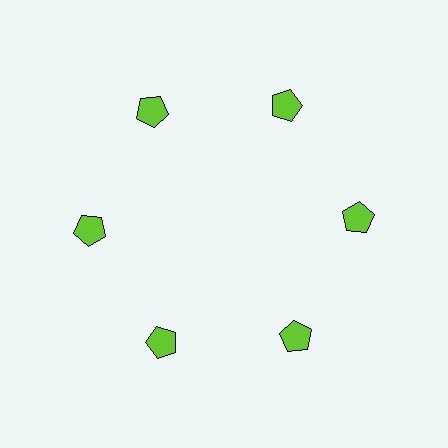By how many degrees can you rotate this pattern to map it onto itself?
The pattern maps onto itself every 60 degrees of rotation.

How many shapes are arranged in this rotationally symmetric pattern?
There are 6 shapes, arranged in 6 groups of 1.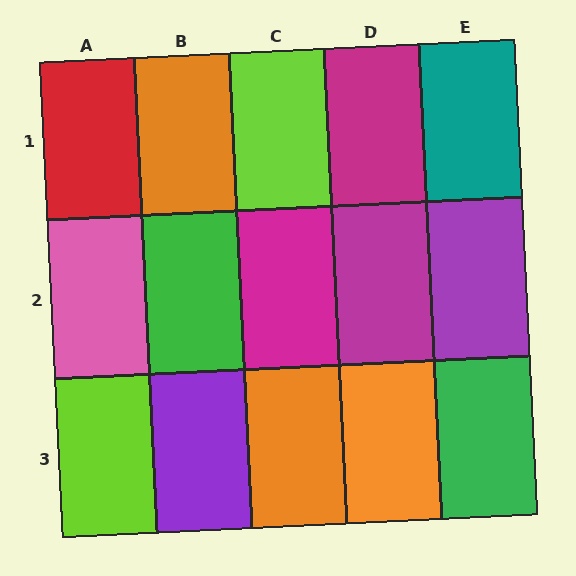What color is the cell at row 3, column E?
Green.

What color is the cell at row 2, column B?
Green.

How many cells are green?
2 cells are green.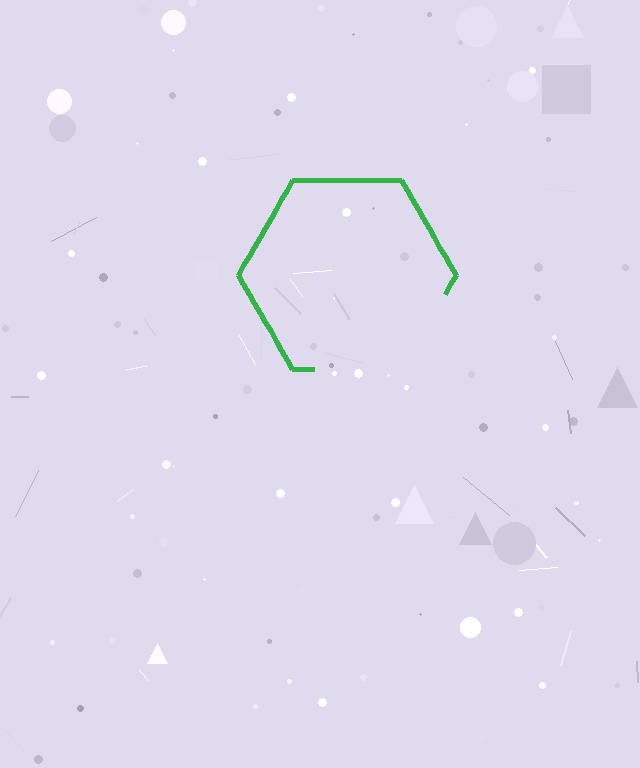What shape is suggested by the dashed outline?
The dashed outline suggests a hexagon.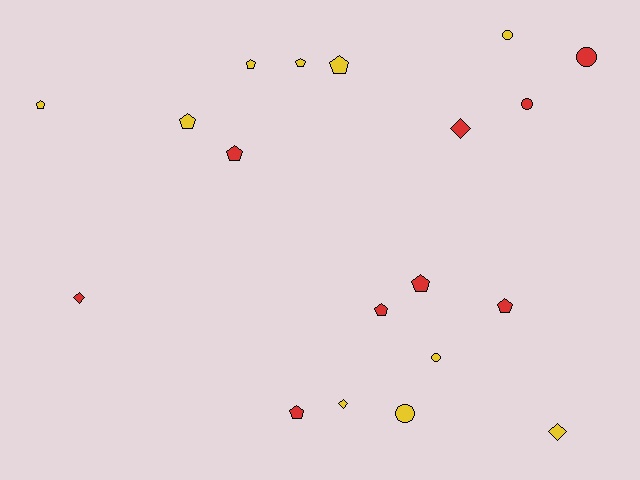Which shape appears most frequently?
Pentagon, with 10 objects.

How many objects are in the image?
There are 19 objects.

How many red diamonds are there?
There are 2 red diamonds.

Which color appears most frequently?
Yellow, with 10 objects.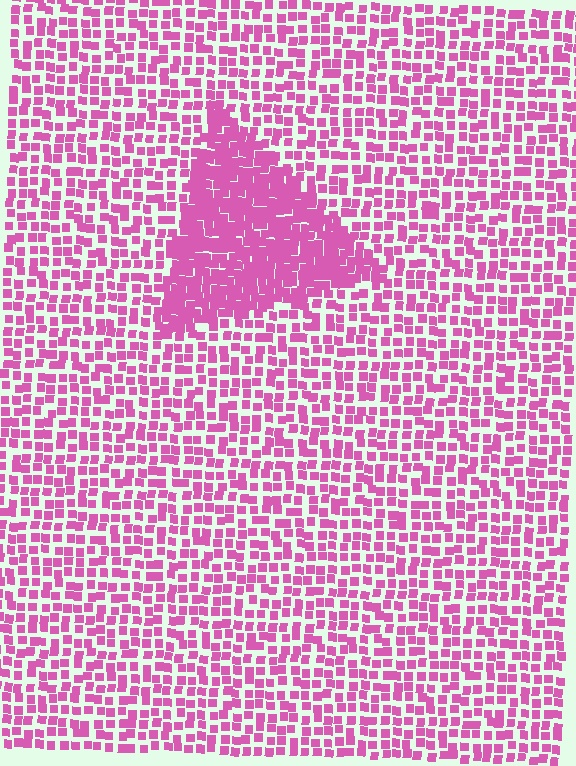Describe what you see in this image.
The image contains small pink elements arranged at two different densities. A triangle-shaped region is visible where the elements are more densely packed than the surrounding area.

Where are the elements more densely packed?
The elements are more densely packed inside the triangle boundary.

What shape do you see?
I see a triangle.